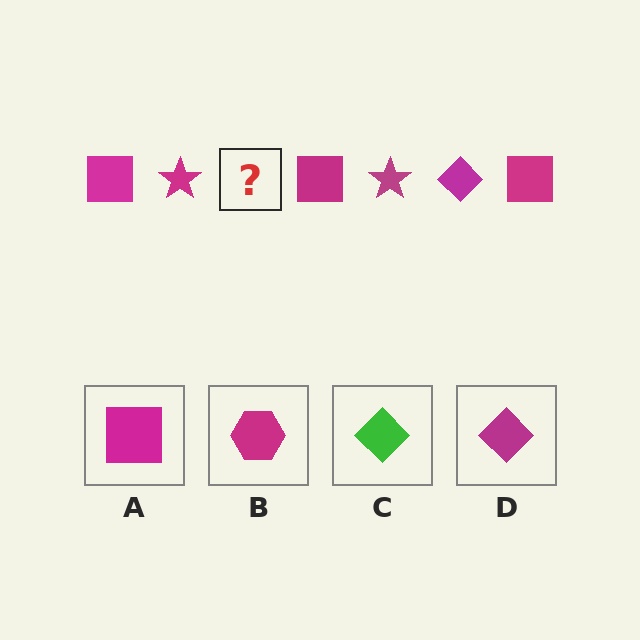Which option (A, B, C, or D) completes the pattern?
D.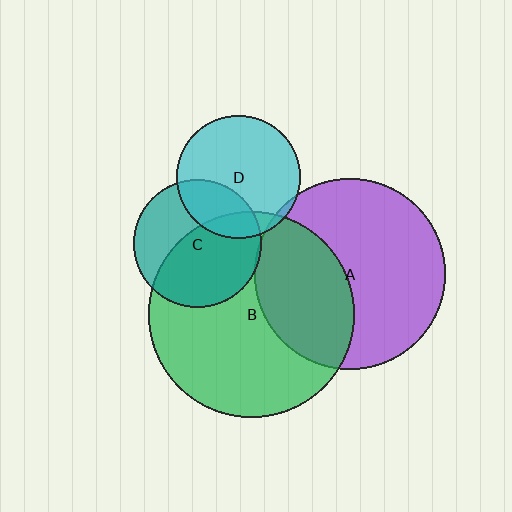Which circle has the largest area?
Circle B (green).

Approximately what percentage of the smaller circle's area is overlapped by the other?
Approximately 5%.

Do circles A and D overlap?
Yes.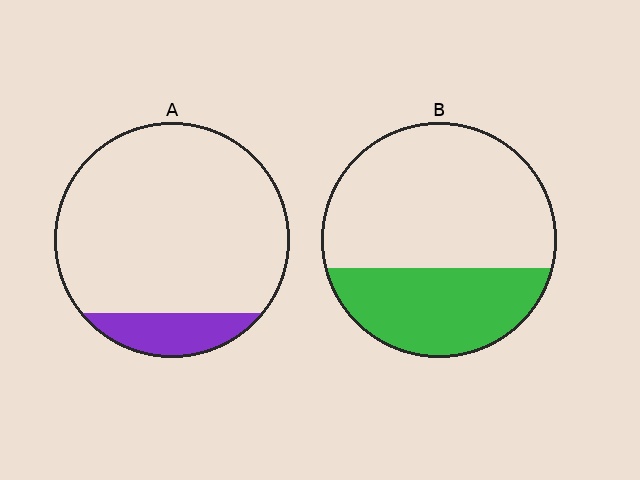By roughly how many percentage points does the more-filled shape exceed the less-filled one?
By roughly 20 percentage points (B over A).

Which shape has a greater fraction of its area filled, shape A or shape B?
Shape B.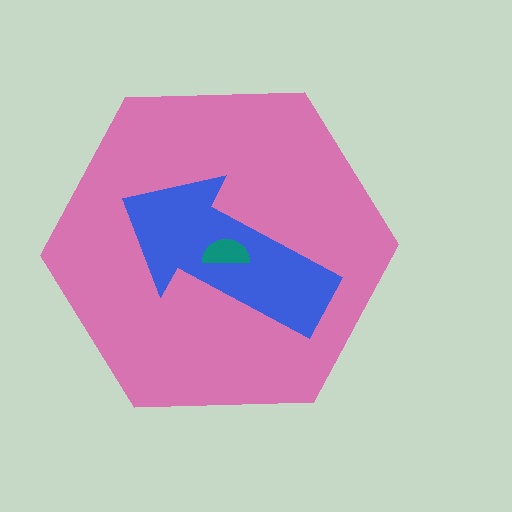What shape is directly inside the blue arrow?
The teal semicircle.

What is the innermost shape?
The teal semicircle.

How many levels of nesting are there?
3.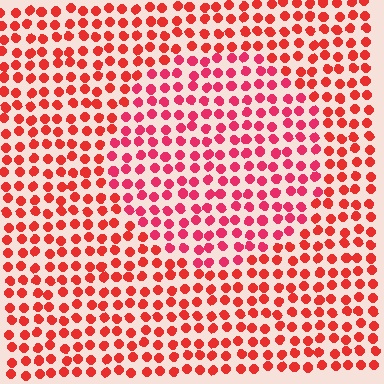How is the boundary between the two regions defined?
The boundary is defined purely by a slight shift in hue (about 20 degrees). Spacing, size, and orientation are identical on both sides.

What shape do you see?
I see a circle.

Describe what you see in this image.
The image is filled with small red elements in a uniform arrangement. A circle-shaped region is visible where the elements are tinted to a slightly different hue, forming a subtle color boundary.